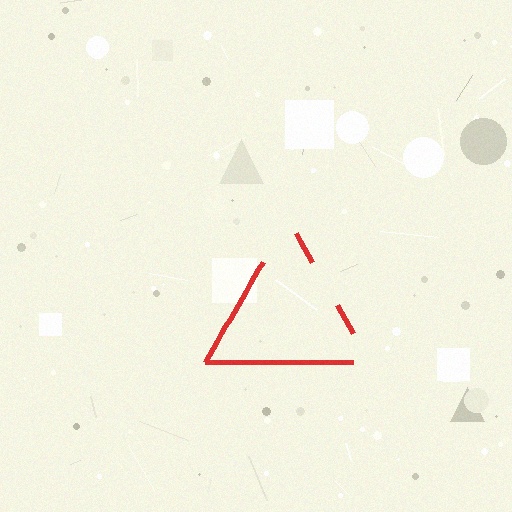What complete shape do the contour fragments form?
The contour fragments form a triangle.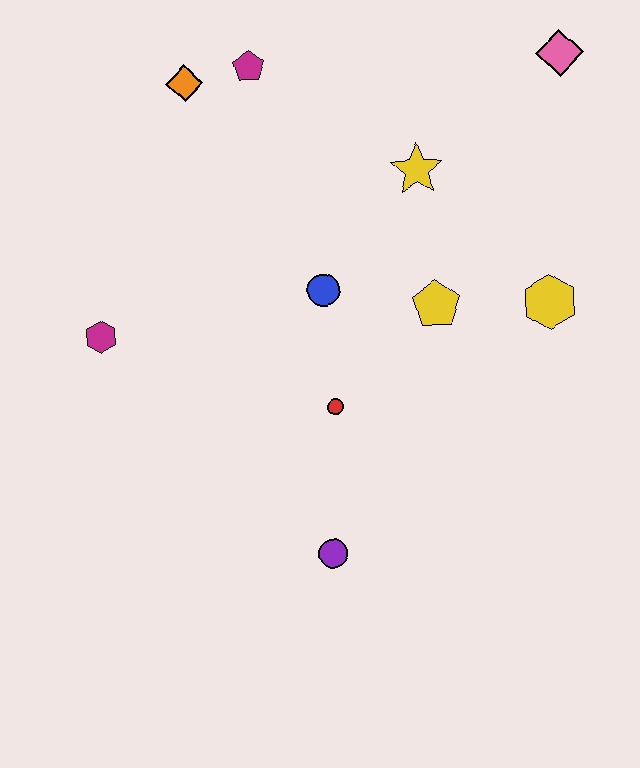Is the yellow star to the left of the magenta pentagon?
No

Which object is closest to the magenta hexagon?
The blue circle is closest to the magenta hexagon.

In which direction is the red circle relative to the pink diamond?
The red circle is below the pink diamond.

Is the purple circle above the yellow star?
No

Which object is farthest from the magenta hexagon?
The pink diamond is farthest from the magenta hexagon.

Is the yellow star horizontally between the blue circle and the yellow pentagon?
Yes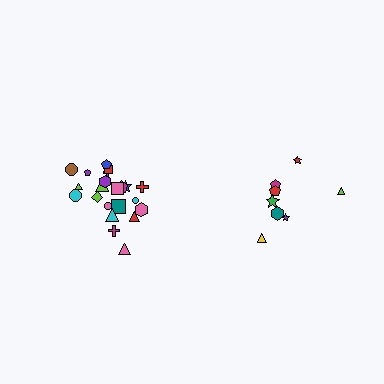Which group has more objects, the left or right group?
The left group.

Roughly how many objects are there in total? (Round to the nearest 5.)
Roughly 30 objects in total.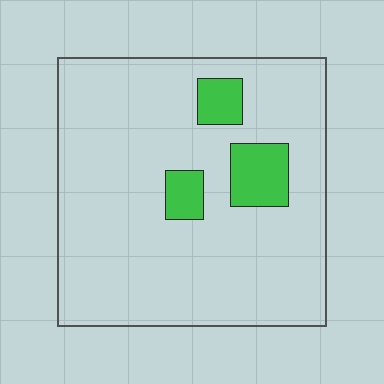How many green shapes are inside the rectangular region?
3.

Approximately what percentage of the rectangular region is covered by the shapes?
Approximately 10%.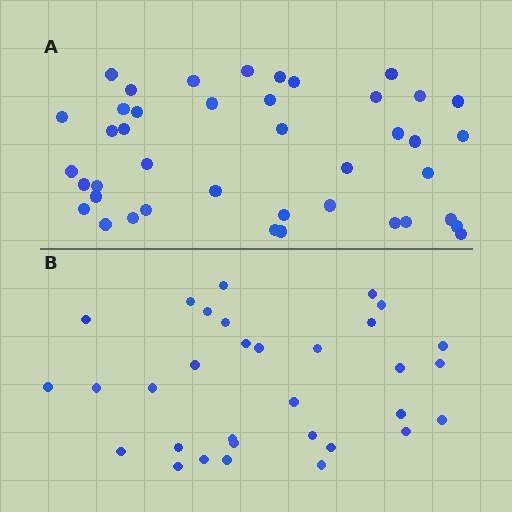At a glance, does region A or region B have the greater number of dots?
Region A (the top region) has more dots.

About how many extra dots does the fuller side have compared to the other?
Region A has roughly 10 or so more dots than region B.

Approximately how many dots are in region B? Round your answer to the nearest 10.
About 30 dots. (The exact count is 32, which rounds to 30.)